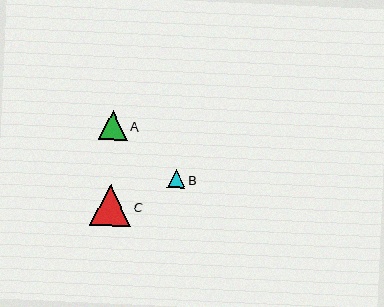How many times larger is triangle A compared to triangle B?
Triangle A is approximately 1.6 times the size of triangle B.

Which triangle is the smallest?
Triangle B is the smallest with a size of approximately 18 pixels.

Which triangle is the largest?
Triangle C is the largest with a size of approximately 41 pixels.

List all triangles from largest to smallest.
From largest to smallest: C, A, B.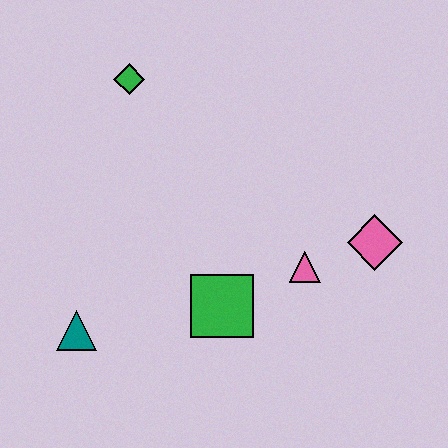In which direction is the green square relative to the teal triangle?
The green square is to the right of the teal triangle.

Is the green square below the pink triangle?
Yes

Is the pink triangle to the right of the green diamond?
Yes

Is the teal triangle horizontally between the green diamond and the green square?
No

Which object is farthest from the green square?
The green diamond is farthest from the green square.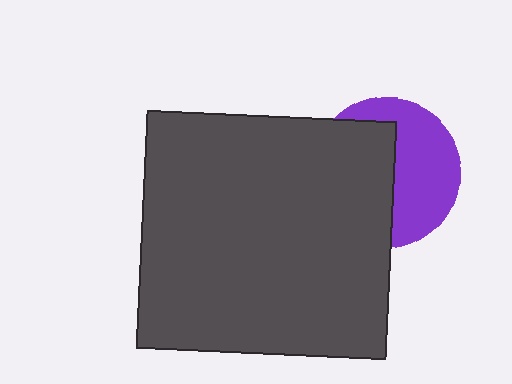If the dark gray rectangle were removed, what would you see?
You would see the complete purple circle.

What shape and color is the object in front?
The object in front is a dark gray rectangle.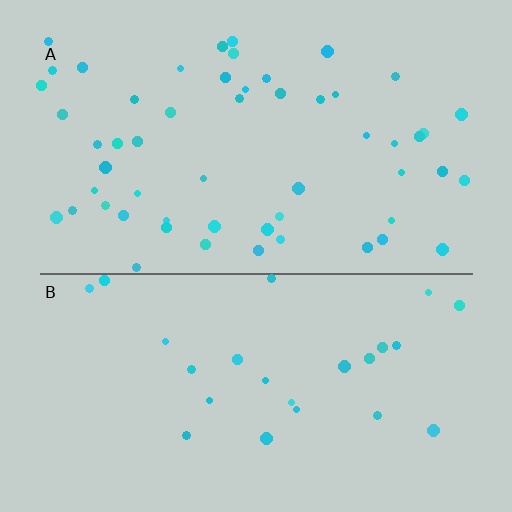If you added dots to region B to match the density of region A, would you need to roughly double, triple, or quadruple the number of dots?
Approximately double.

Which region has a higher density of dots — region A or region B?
A (the top).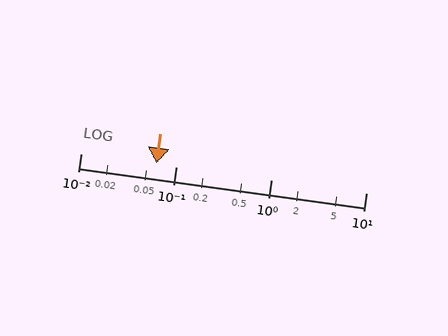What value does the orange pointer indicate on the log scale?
The pointer indicates approximately 0.062.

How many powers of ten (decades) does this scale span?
The scale spans 3 decades, from 0.01 to 10.